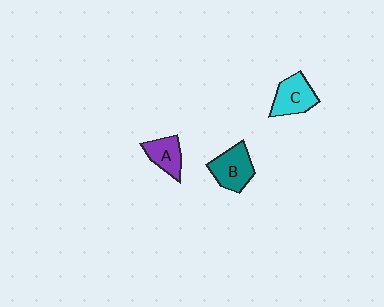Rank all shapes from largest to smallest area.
From largest to smallest: B (teal), C (cyan), A (purple).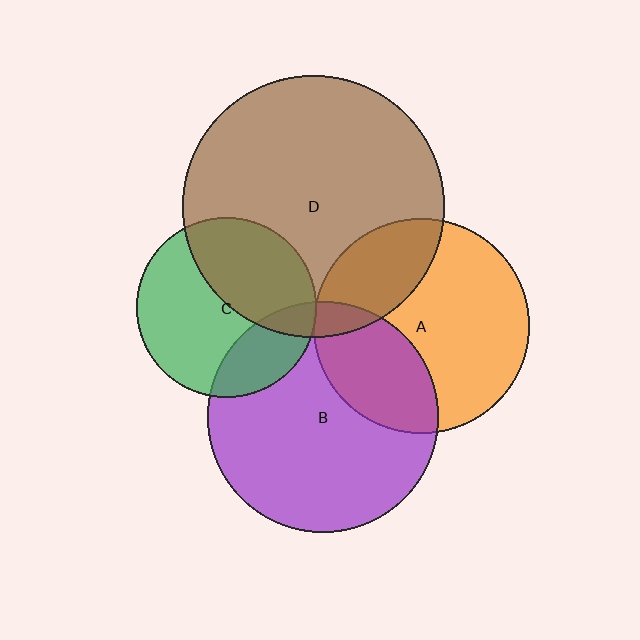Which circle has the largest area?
Circle D (brown).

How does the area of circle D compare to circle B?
Approximately 1.3 times.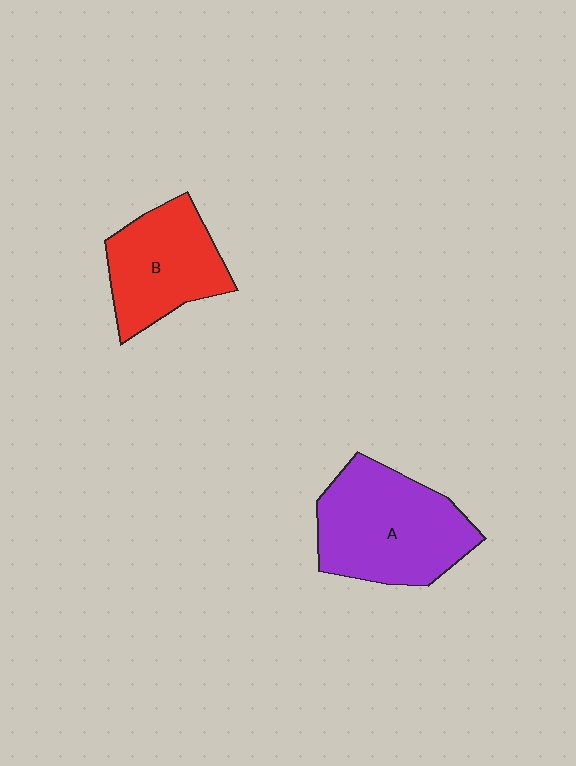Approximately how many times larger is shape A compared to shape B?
Approximately 1.3 times.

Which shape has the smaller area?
Shape B (red).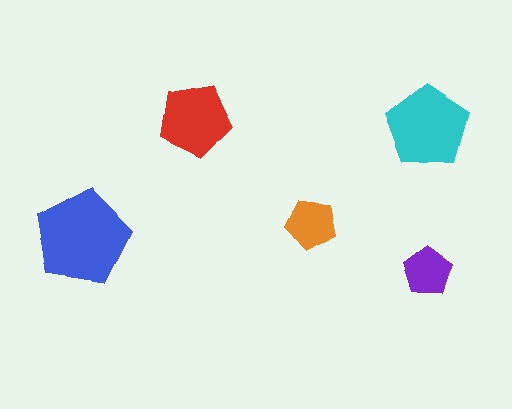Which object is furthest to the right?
The purple pentagon is rightmost.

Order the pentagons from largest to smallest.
the blue one, the cyan one, the red one, the orange one, the purple one.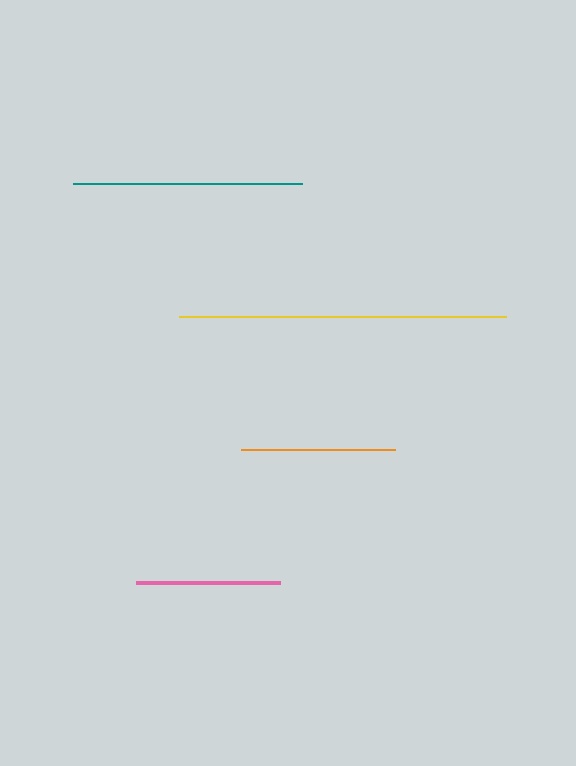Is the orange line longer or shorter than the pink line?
The orange line is longer than the pink line.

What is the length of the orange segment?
The orange segment is approximately 154 pixels long.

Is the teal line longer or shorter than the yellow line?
The yellow line is longer than the teal line.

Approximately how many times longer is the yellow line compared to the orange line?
The yellow line is approximately 2.1 times the length of the orange line.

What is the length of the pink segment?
The pink segment is approximately 144 pixels long.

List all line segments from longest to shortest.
From longest to shortest: yellow, teal, orange, pink.